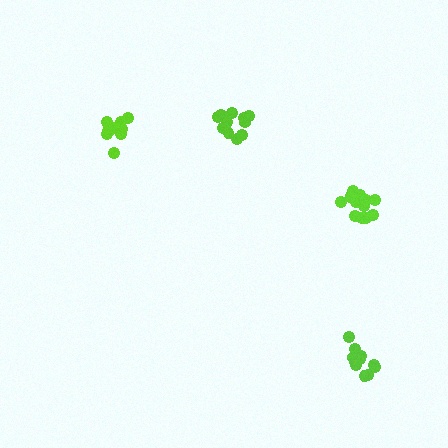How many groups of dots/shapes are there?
There are 4 groups.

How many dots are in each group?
Group 1: 13 dots, Group 2: 11 dots, Group 3: 11 dots, Group 4: 11 dots (46 total).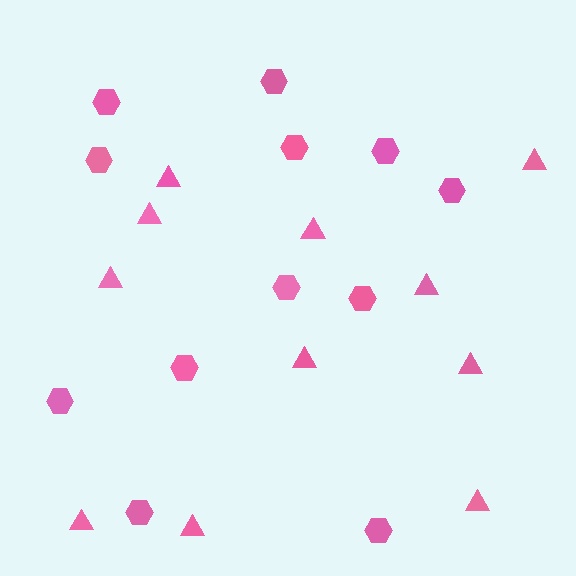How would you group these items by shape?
There are 2 groups: one group of hexagons (12) and one group of triangles (11).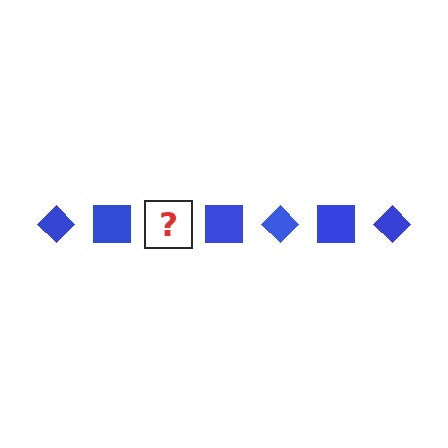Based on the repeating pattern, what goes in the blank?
The blank should be a blue diamond.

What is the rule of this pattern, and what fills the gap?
The rule is that the pattern cycles through diamond, square shapes in blue. The gap should be filled with a blue diamond.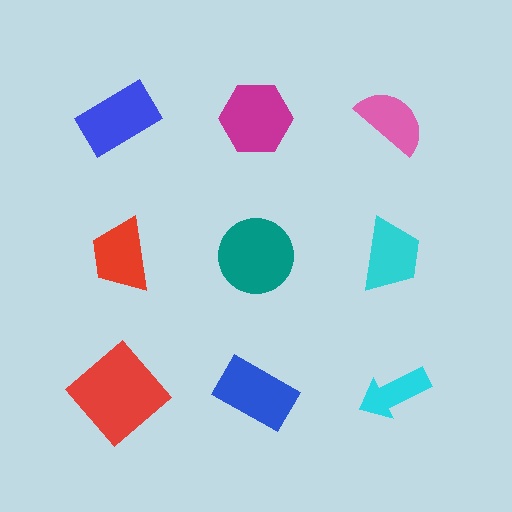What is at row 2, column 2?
A teal circle.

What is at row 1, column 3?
A pink semicircle.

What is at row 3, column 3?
A cyan arrow.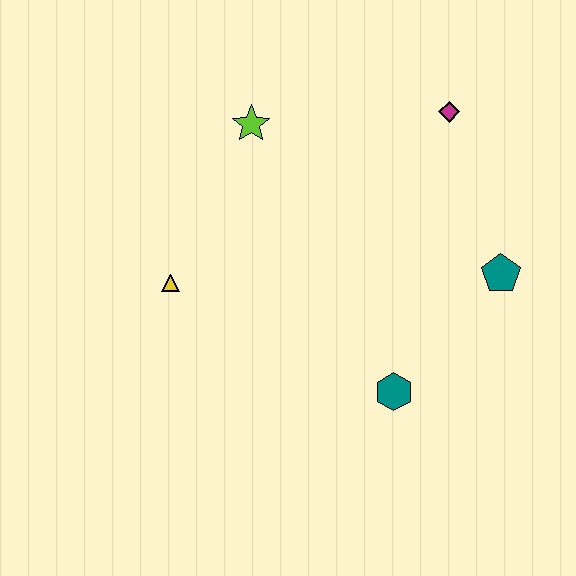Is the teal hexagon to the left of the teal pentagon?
Yes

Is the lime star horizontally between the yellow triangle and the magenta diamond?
Yes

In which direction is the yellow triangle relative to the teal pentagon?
The yellow triangle is to the left of the teal pentagon.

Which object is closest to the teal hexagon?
The teal pentagon is closest to the teal hexagon.